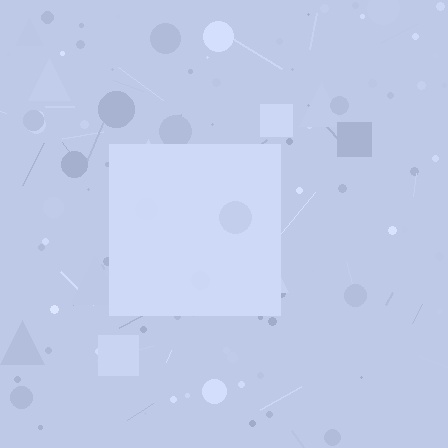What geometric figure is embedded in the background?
A square is embedded in the background.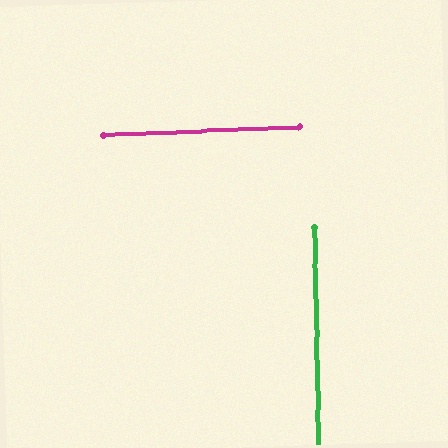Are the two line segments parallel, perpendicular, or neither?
Perpendicular — they meet at approximately 89°.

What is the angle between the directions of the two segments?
Approximately 89 degrees.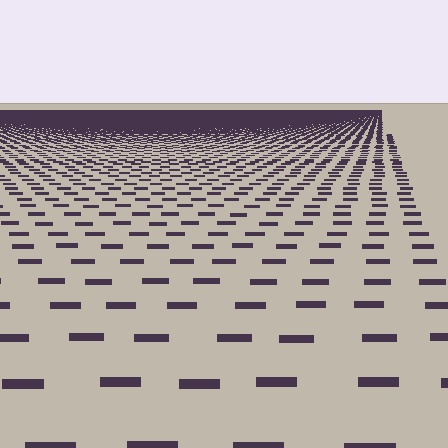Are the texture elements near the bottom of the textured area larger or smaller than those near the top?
Larger. Near the bottom, elements are closer to the viewer and appear at a bigger on-screen size.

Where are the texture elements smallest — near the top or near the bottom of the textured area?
Near the top.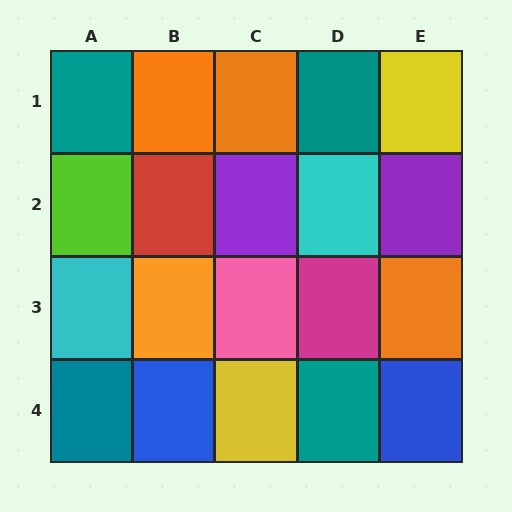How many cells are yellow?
2 cells are yellow.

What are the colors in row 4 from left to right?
Teal, blue, yellow, teal, blue.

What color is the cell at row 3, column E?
Orange.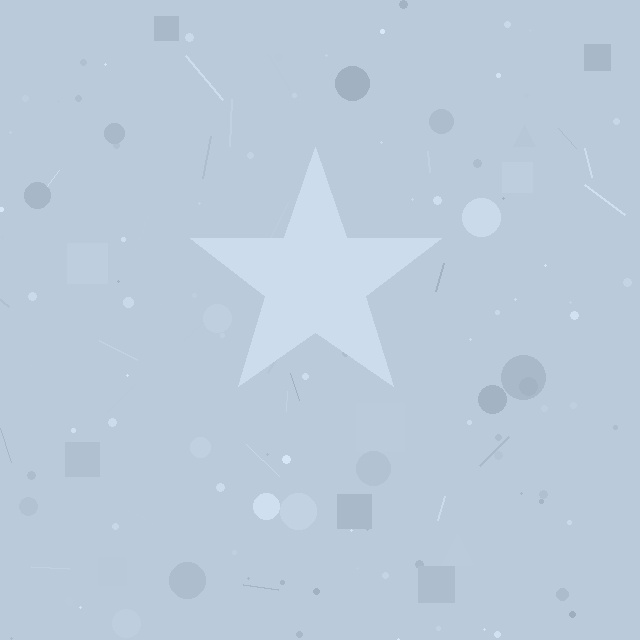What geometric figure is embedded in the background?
A star is embedded in the background.